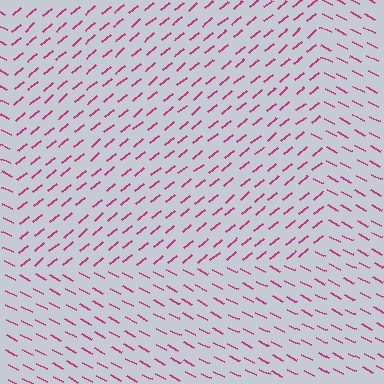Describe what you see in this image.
The image is filled with small magenta line segments. A rectangle region in the image has lines oriented differently from the surrounding lines, creating a visible texture boundary.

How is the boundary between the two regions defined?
The boundary is defined purely by a change in line orientation (approximately 67 degrees difference). All lines are the same color and thickness.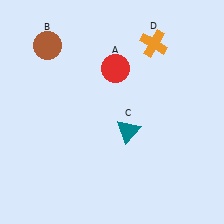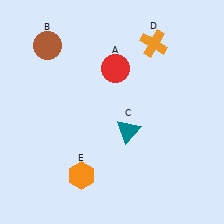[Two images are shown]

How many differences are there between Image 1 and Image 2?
There is 1 difference between the two images.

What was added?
An orange hexagon (E) was added in Image 2.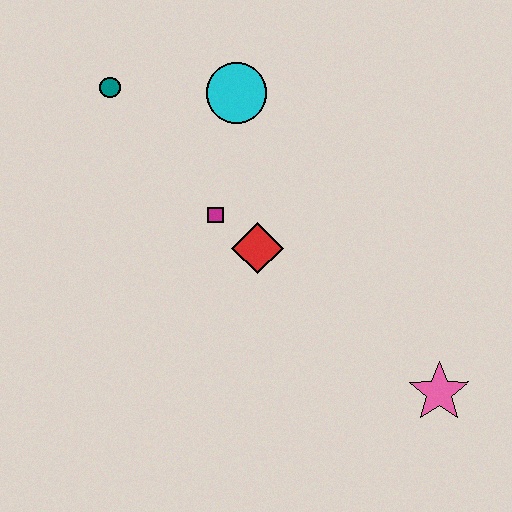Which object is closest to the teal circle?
The cyan circle is closest to the teal circle.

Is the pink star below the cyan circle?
Yes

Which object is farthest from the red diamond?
The pink star is farthest from the red diamond.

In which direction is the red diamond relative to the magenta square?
The red diamond is to the right of the magenta square.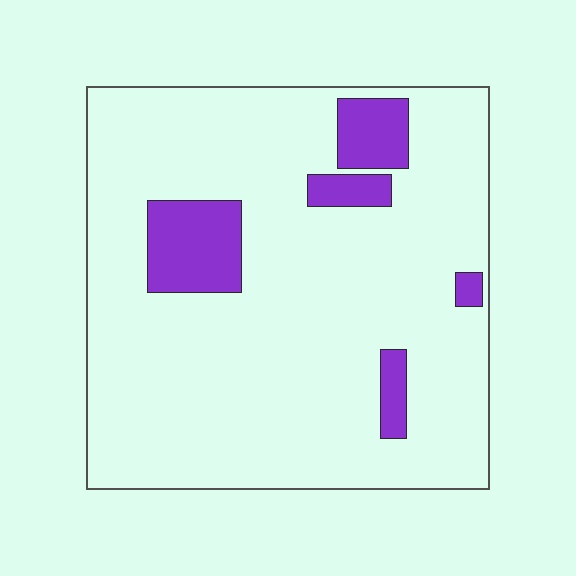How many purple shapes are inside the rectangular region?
5.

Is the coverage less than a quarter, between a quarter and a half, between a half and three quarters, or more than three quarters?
Less than a quarter.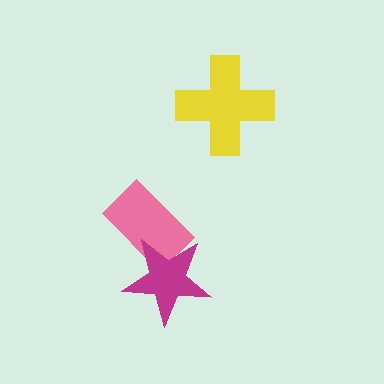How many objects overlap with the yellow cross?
0 objects overlap with the yellow cross.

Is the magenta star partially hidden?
No, no other shape covers it.